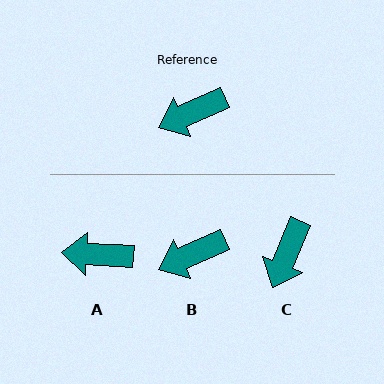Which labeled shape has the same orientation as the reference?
B.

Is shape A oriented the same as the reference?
No, it is off by about 27 degrees.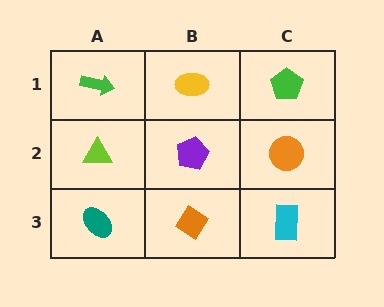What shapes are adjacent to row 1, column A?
A lime triangle (row 2, column A), a yellow ellipse (row 1, column B).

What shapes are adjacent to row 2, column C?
A green pentagon (row 1, column C), a cyan rectangle (row 3, column C), a purple pentagon (row 2, column B).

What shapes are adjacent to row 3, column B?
A purple pentagon (row 2, column B), a teal ellipse (row 3, column A), a cyan rectangle (row 3, column C).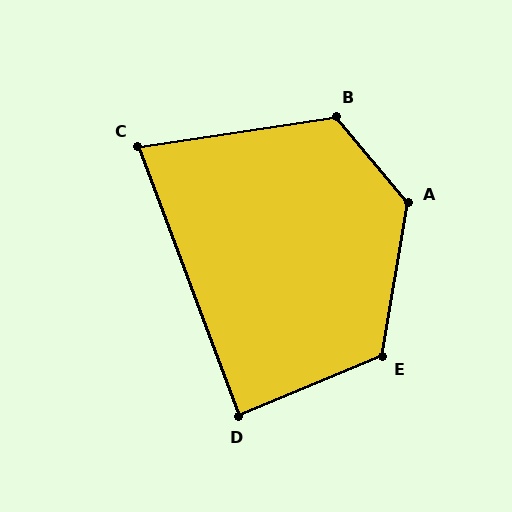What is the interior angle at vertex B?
Approximately 121 degrees (obtuse).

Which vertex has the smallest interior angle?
C, at approximately 78 degrees.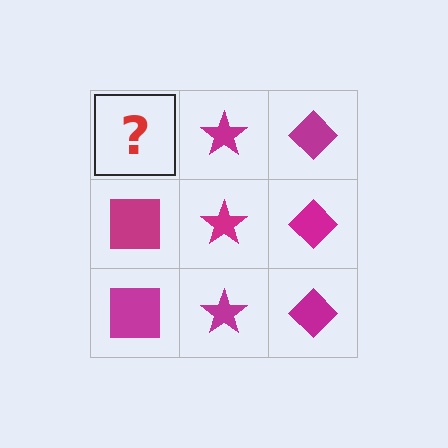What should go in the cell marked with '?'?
The missing cell should contain a magenta square.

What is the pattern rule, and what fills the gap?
The rule is that each column has a consistent shape. The gap should be filled with a magenta square.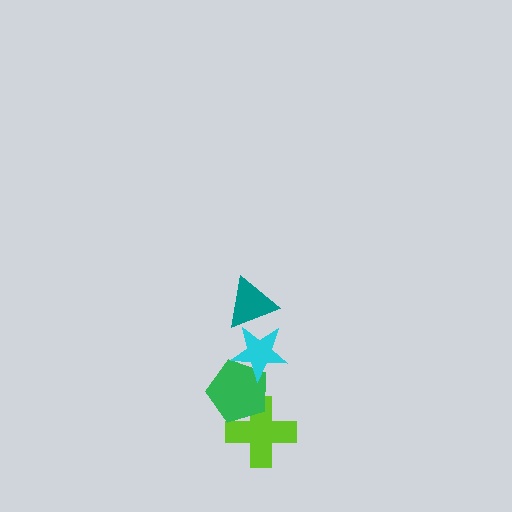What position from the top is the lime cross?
The lime cross is 4th from the top.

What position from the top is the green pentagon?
The green pentagon is 3rd from the top.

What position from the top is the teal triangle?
The teal triangle is 1st from the top.